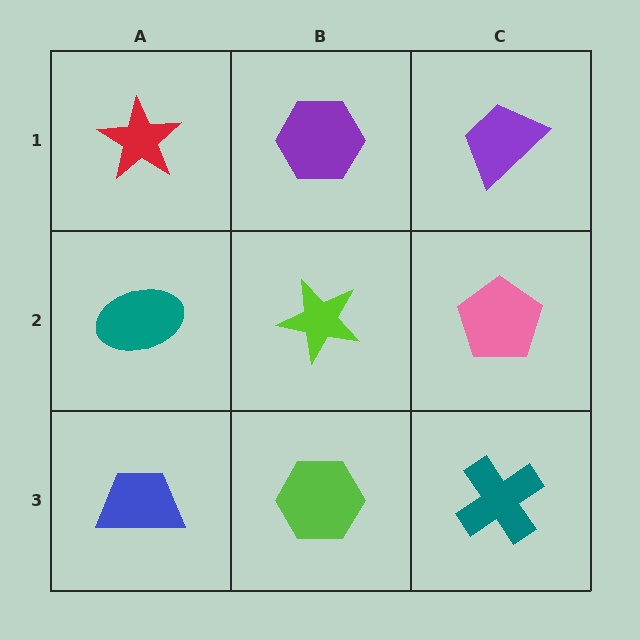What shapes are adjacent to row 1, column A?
A teal ellipse (row 2, column A), a purple hexagon (row 1, column B).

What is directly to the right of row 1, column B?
A purple trapezoid.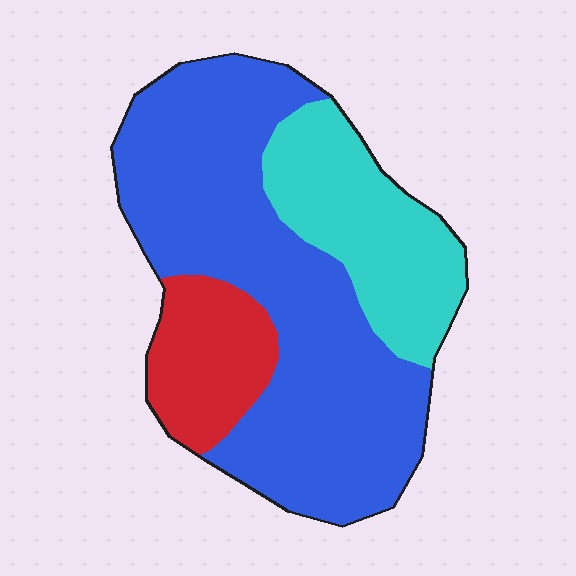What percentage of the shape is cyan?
Cyan takes up less than a quarter of the shape.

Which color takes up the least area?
Red, at roughly 15%.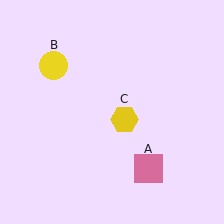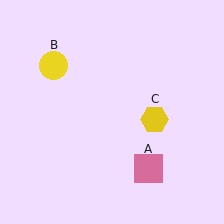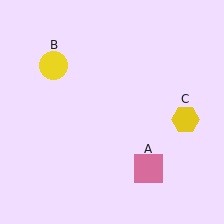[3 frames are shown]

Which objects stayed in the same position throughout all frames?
Pink square (object A) and yellow circle (object B) remained stationary.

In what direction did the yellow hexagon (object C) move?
The yellow hexagon (object C) moved right.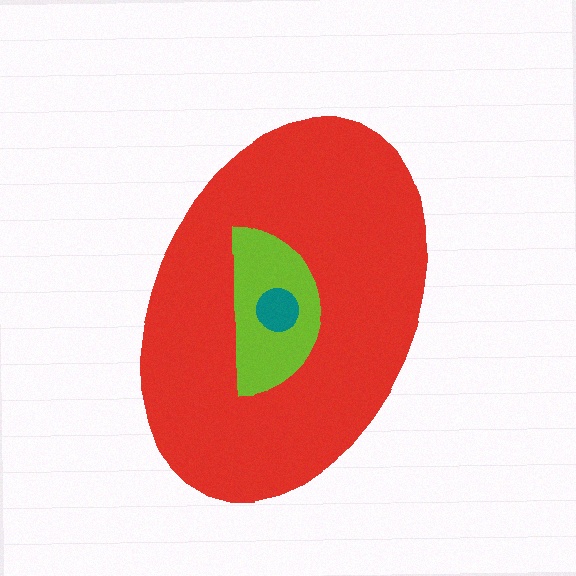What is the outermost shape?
The red ellipse.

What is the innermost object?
The teal circle.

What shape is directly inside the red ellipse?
The lime semicircle.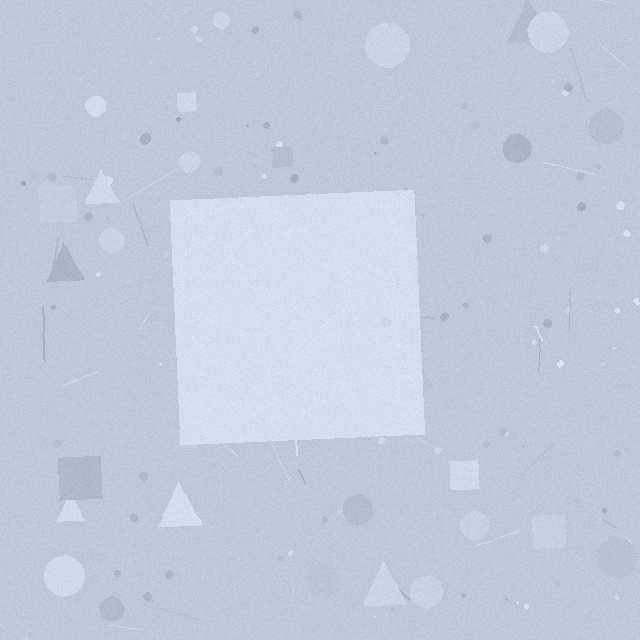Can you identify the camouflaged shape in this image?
The camouflaged shape is a square.